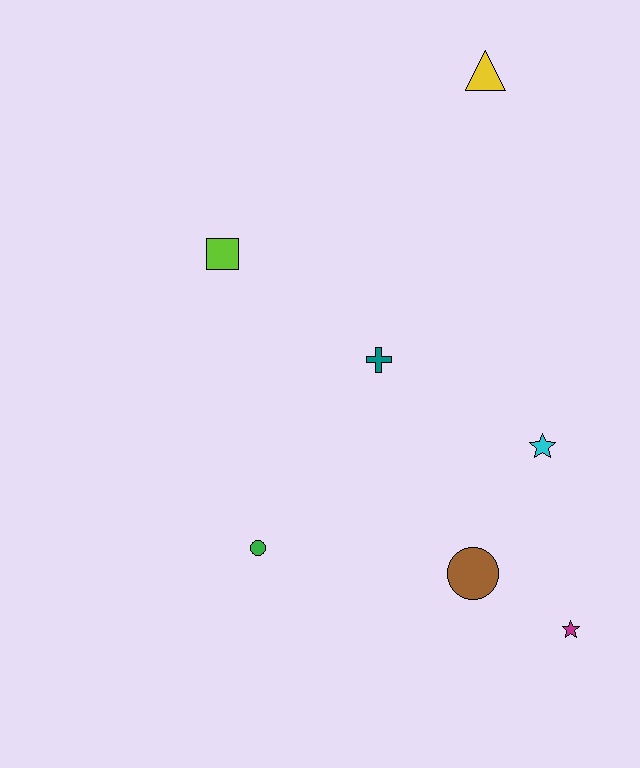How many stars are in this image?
There are 2 stars.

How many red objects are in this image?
There are no red objects.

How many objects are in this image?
There are 7 objects.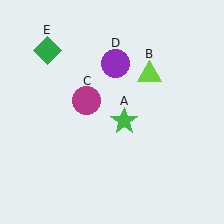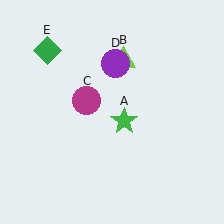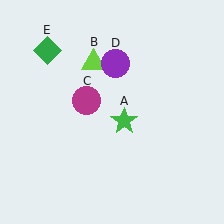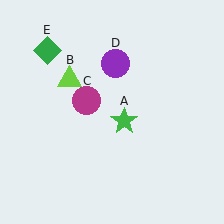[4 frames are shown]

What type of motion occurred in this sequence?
The lime triangle (object B) rotated counterclockwise around the center of the scene.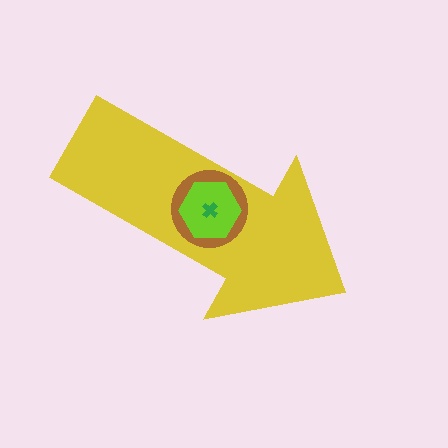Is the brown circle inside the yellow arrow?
Yes.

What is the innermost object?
The green cross.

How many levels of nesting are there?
4.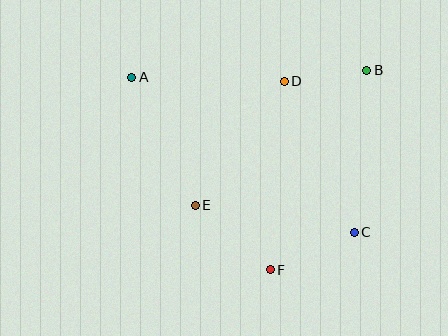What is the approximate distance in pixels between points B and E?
The distance between B and E is approximately 218 pixels.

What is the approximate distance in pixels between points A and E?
The distance between A and E is approximately 143 pixels.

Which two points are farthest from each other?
Points A and C are farthest from each other.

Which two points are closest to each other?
Points B and D are closest to each other.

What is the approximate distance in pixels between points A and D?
The distance between A and D is approximately 153 pixels.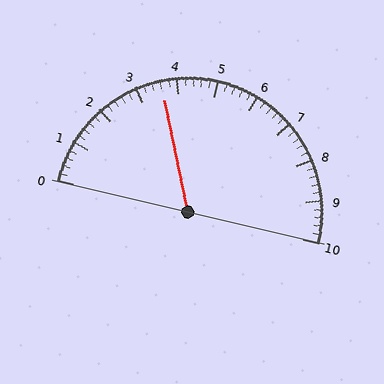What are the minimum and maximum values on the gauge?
The gauge ranges from 0 to 10.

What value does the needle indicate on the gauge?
The needle indicates approximately 3.6.